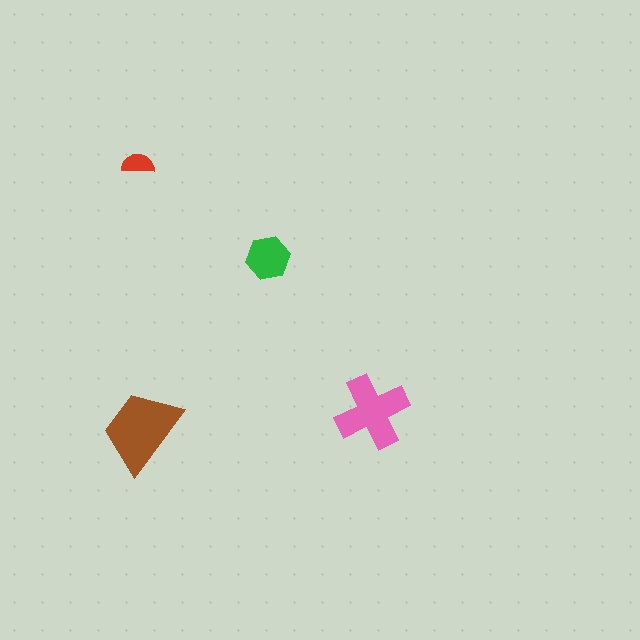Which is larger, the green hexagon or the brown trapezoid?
The brown trapezoid.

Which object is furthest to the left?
The red semicircle is leftmost.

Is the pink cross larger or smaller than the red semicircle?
Larger.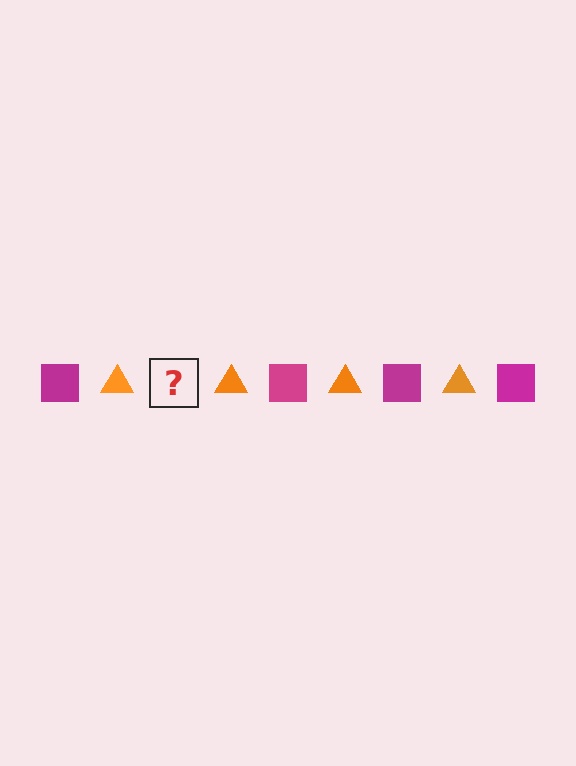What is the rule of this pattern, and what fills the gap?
The rule is that the pattern alternates between magenta square and orange triangle. The gap should be filled with a magenta square.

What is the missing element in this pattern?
The missing element is a magenta square.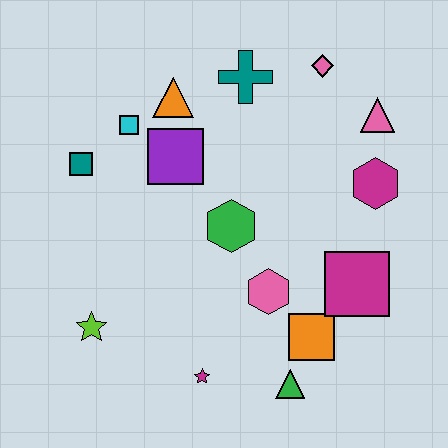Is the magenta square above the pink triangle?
No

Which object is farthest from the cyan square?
The green triangle is farthest from the cyan square.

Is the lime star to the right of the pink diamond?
No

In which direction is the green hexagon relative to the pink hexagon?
The green hexagon is above the pink hexagon.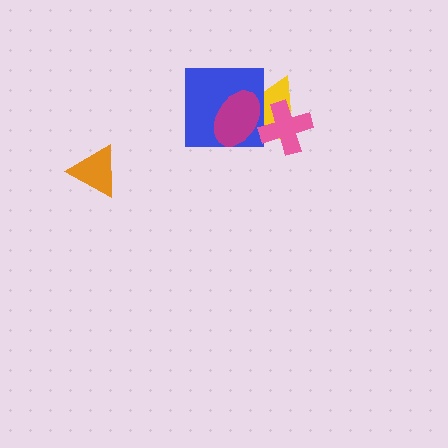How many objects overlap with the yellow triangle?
3 objects overlap with the yellow triangle.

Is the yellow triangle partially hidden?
Yes, it is partially covered by another shape.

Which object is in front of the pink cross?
The magenta ellipse is in front of the pink cross.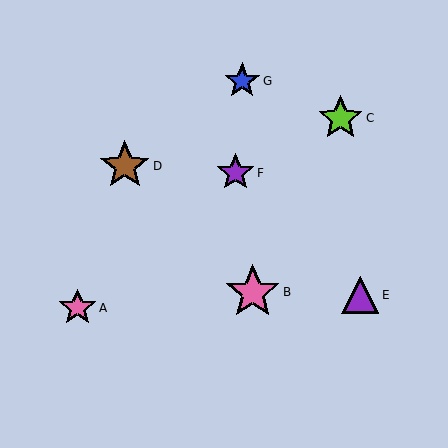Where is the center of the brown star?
The center of the brown star is at (125, 166).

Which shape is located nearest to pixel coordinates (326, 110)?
The lime star (labeled C) at (341, 118) is nearest to that location.